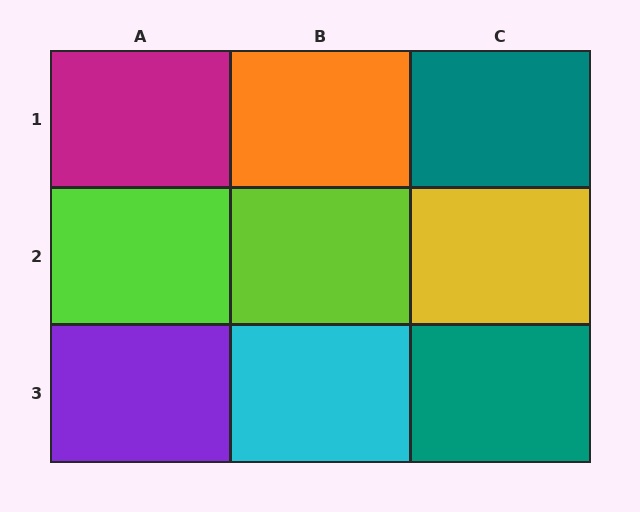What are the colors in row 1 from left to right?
Magenta, orange, teal.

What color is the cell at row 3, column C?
Teal.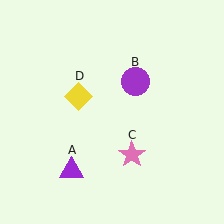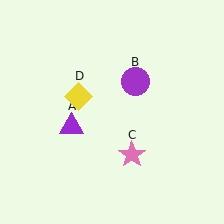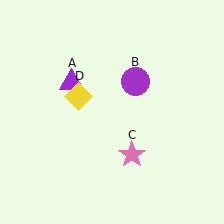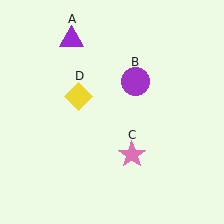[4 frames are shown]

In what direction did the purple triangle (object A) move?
The purple triangle (object A) moved up.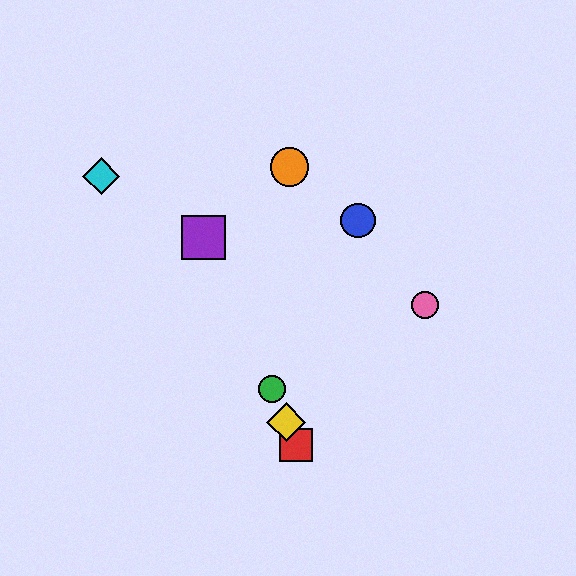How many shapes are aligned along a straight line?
4 shapes (the red square, the green circle, the yellow diamond, the purple square) are aligned along a straight line.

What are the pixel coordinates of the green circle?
The green circle is at (272, 389).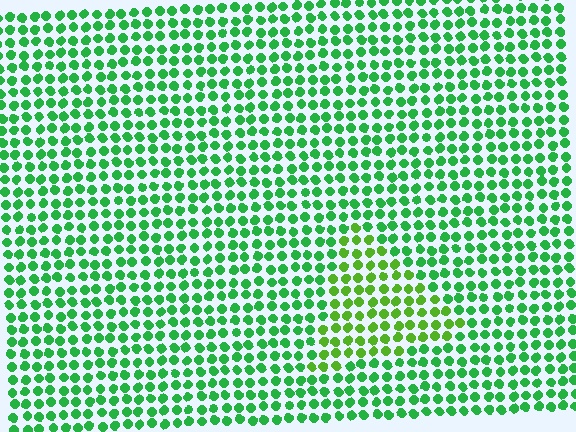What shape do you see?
I see a triangle.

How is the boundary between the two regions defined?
The boundary is defined purely by a slight shift in hue (about 31 degrees). Spacing, size, and orientation are identical on both sides.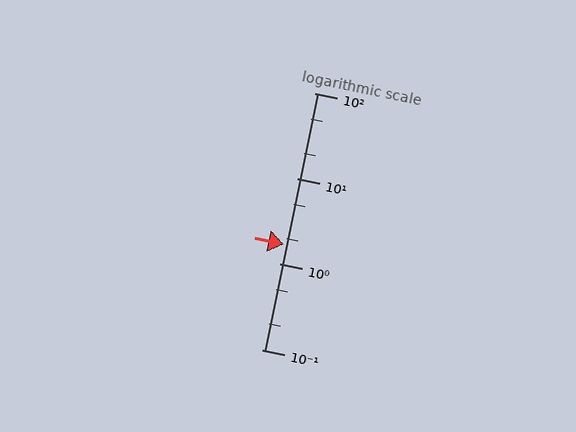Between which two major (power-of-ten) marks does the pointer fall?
The pointer is between 1 and 10.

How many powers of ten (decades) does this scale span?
The scale spans 3 decades, from 0.1 to 100.